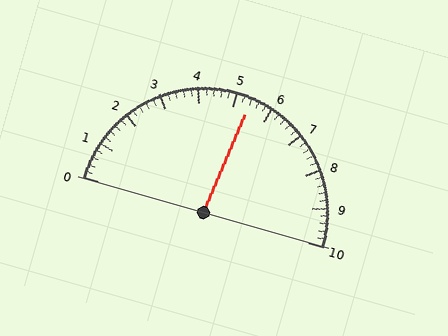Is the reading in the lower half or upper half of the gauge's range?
The reading is in the upper half of the range (0 to 10).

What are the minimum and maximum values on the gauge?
The gauge ranges from 0 to 10.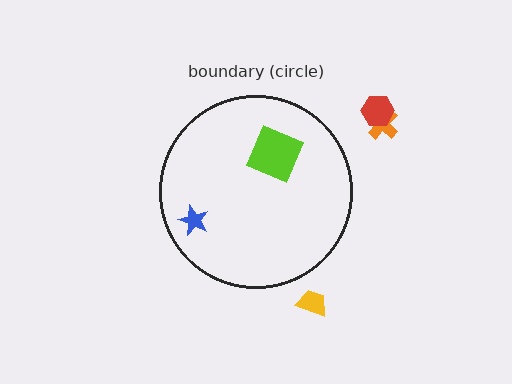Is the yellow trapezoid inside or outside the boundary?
Outside.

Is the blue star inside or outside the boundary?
Inside.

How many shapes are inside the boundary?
2 inside, 3 outside.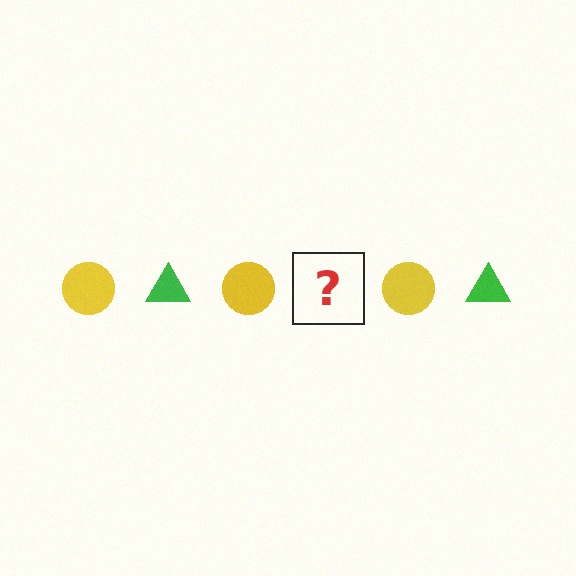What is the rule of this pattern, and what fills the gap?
The rule is that the pattern alternates between yellow circle and green triangle. The gap should be filled with a green triangle.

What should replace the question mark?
The question mark should be replaced with a green triangle.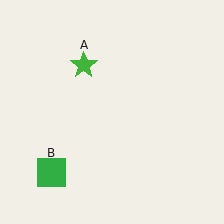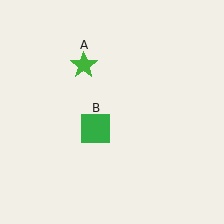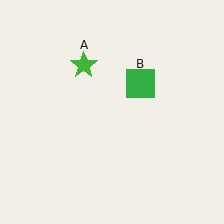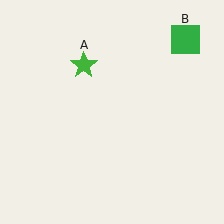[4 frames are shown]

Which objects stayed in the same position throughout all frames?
Green star (object A) remained stationary.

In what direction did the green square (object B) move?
The green square (object B) moved up and to the right.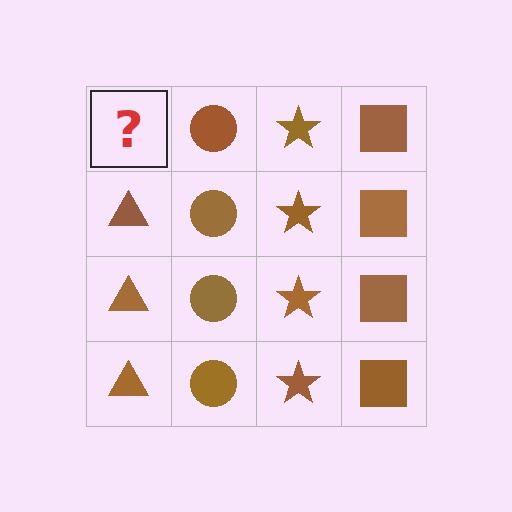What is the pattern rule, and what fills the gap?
The rule is that each column has a consistent shape. The gap should be filled with a brown triangle.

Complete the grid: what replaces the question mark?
The question mark should be replaced with a brown triangle.